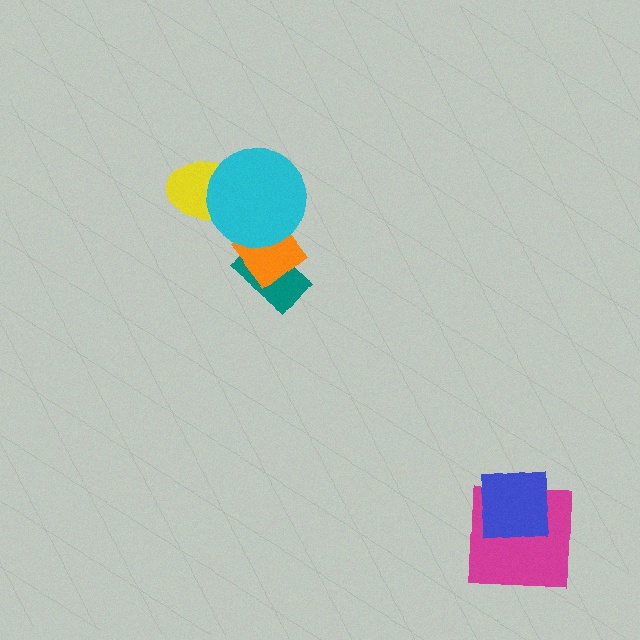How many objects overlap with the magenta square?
1 object overlaps with the magenta square.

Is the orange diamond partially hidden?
Yes, it is partially covered by another shape.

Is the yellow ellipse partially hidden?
Yes, it is partially covered by another shape.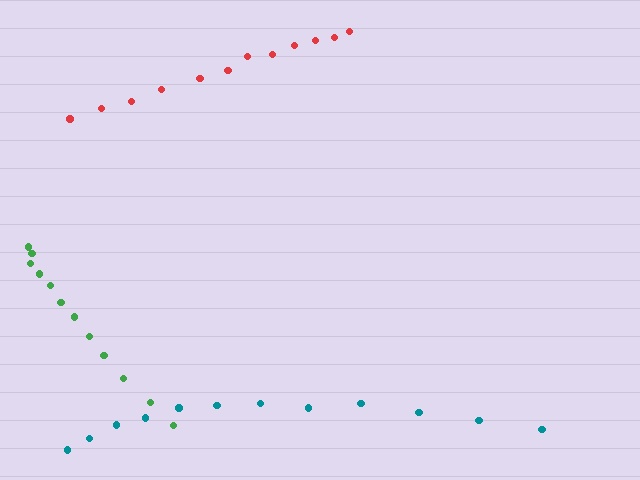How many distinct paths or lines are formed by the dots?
There are 3 distinct paths.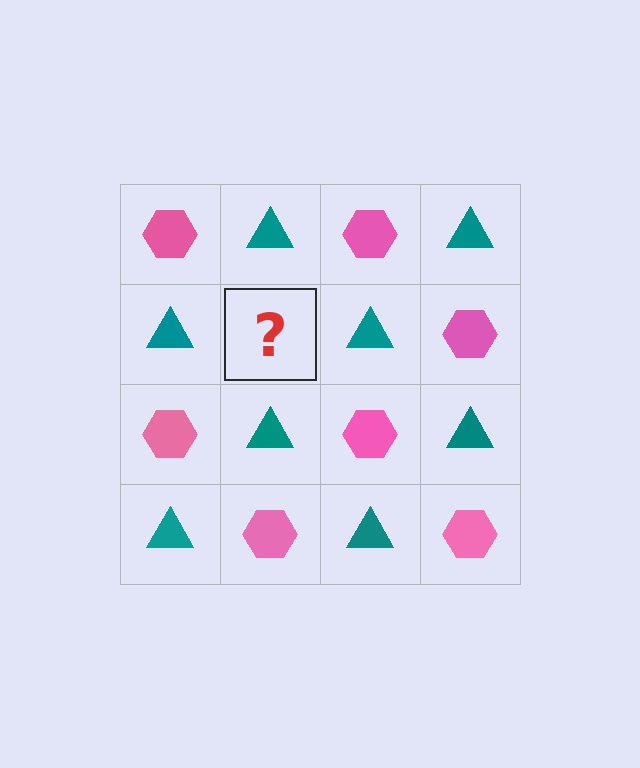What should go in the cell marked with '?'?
The missing cell should contain a pink hexagon.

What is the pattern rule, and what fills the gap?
The rule is that it alternates pink hexagon and teal triangle in a checkerboard pattern. The gap should be filled with a pink hexagon.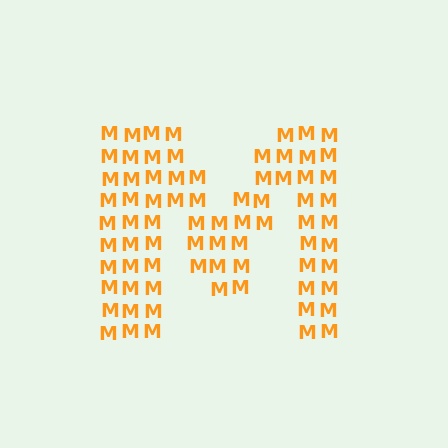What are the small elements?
The small elements are letter M's.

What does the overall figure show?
The overall figure shows the letter M.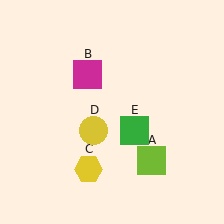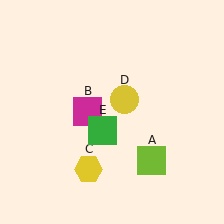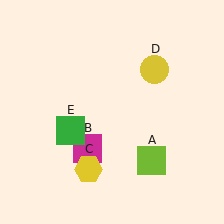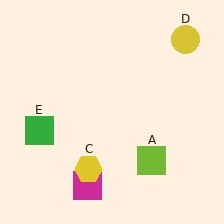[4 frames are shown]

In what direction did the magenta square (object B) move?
The magenta square (object B) moved down.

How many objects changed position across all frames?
3 objects changed position: magenta square (object B), yellow circle (object D), green square (object E).